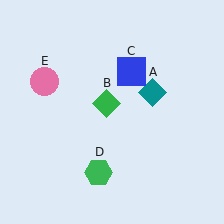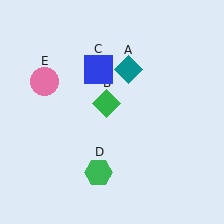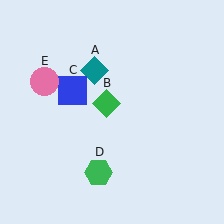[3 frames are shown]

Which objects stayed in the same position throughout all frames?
Green diamond (object B) and green hexagon (object D) and pink circle (object E) remained stationary.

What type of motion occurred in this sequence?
The teal diamond (object A), blue square (object C) rotated counterclockwise around the center of the scene.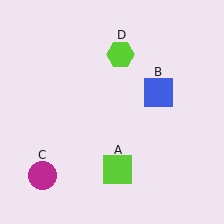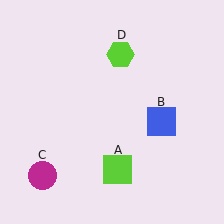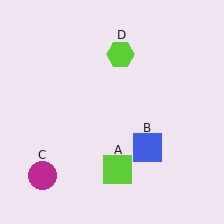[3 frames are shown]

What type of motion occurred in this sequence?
The blue square (object B) rotated clockwise around the center of the scene.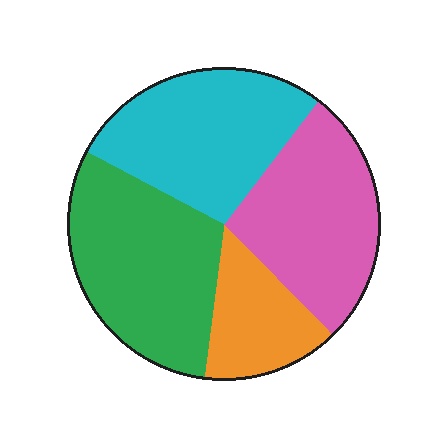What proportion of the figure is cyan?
Cyan takes up about one quarter (1/4) of the figure.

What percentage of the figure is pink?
Pink covers roughly 25% of the figure.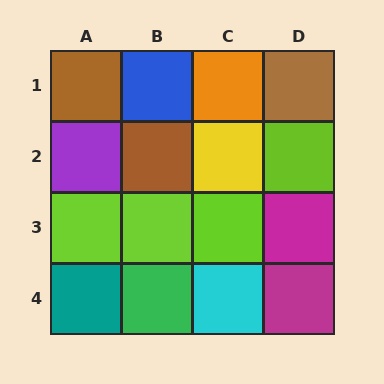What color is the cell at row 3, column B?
Lime.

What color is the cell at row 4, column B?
Green.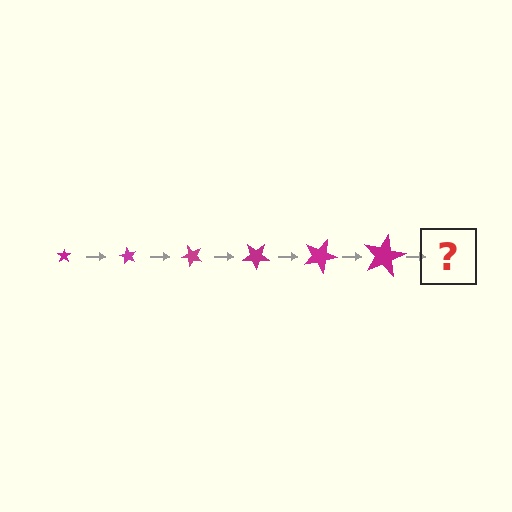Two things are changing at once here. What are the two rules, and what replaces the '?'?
The two rules are that the star grows larger each step and it rotates 60 degrees each step. The '?' should be a star, larger than the previous one and rotated 360 degrees from the start.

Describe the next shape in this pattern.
It should be a star, larger than the previous one and rotated 360 degrees from the start.